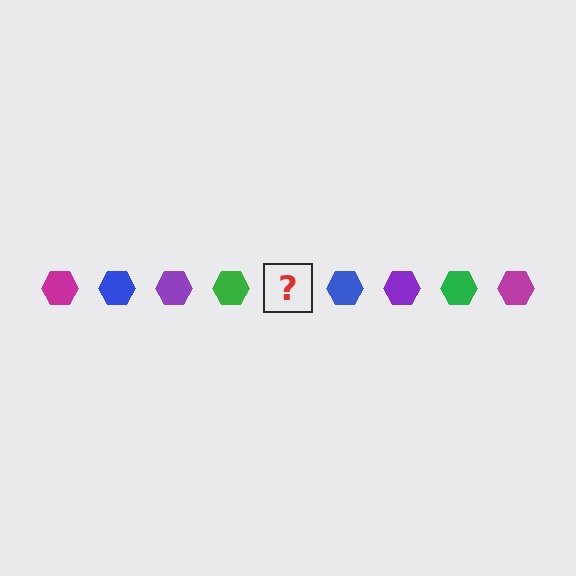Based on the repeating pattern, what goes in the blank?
The blank should be a magenta hexagon.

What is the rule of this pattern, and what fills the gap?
The rule is that the pattern cycles through magenta, blue, purple, green hexagons. The gap should be filled with a magenta hexagon.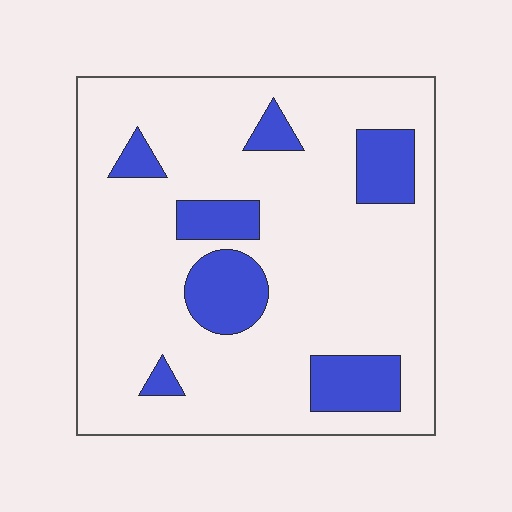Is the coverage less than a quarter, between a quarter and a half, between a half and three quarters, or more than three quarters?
Less than a quarter.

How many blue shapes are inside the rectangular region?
7.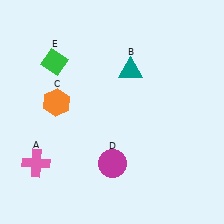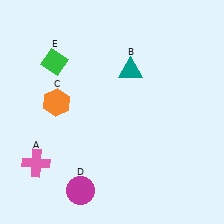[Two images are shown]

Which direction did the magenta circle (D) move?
The magenta circle (D) moved left.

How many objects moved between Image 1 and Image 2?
1 object moved between the two images.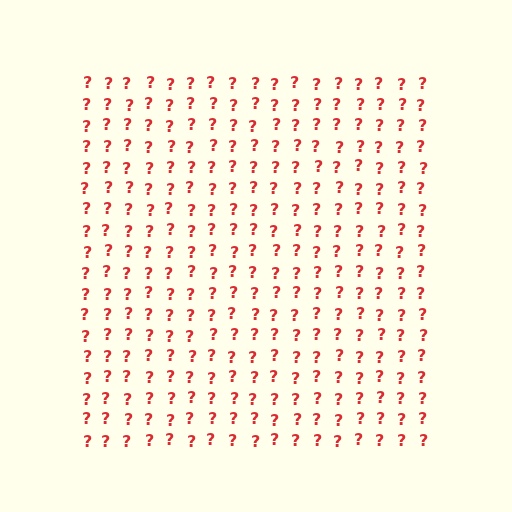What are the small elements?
The small elements are question marks.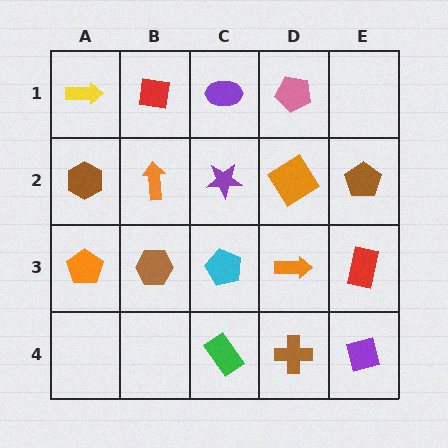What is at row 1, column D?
A pink pentagon.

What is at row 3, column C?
A cyan pentagon.